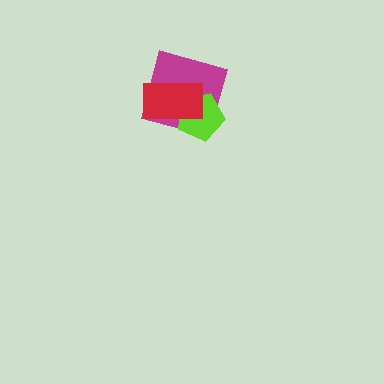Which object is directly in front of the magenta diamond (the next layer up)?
The lime pentagon is directly in front of the magenta diamond.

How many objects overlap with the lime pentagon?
2 objects overlap with the lime pentagon.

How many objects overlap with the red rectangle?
2 objects overlap with the red rectangle.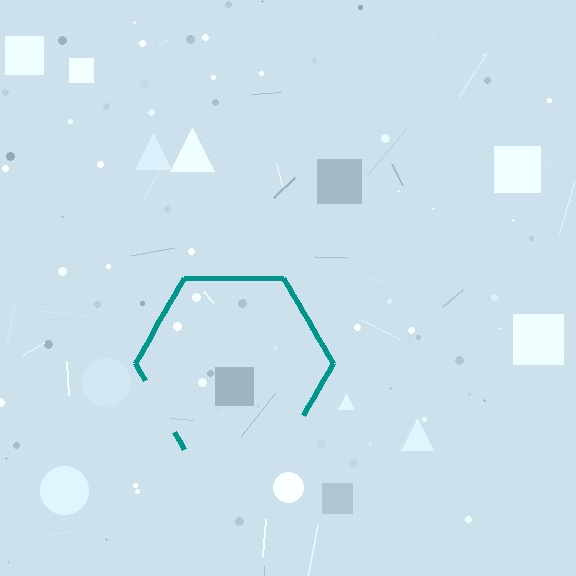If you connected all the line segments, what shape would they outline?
They would outline a hexagon.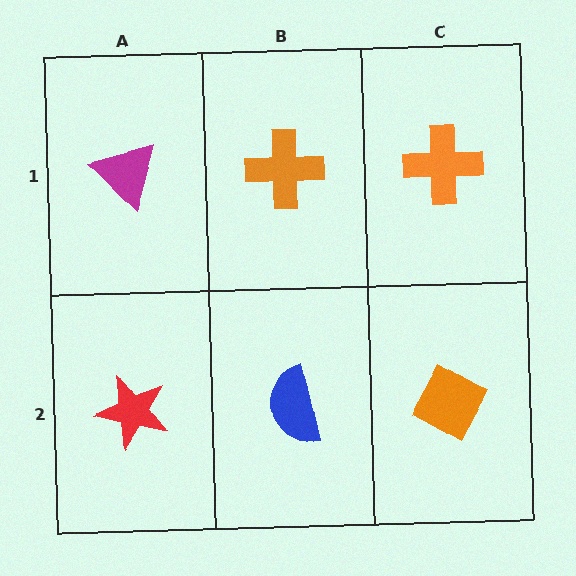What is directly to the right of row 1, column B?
An orange cross.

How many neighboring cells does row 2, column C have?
2.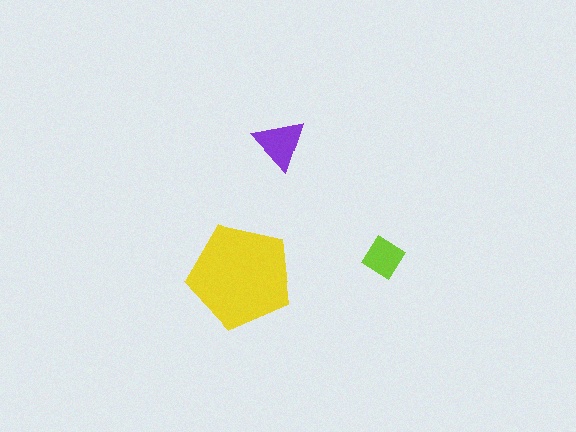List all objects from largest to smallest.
The yellow pentagon, the purple triangle, the lime diamond.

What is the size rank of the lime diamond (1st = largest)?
3rd.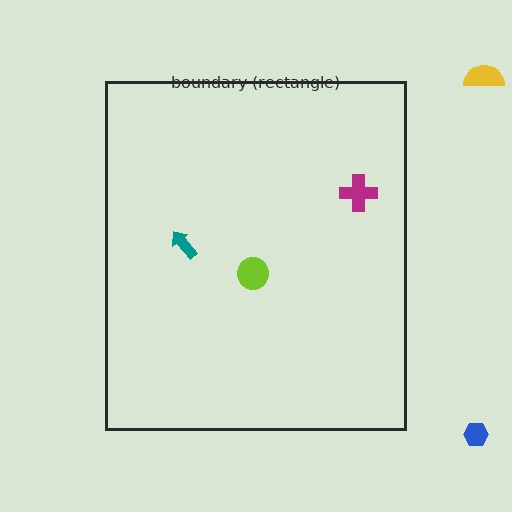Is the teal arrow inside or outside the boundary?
Inside.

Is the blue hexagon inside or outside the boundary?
Outside.